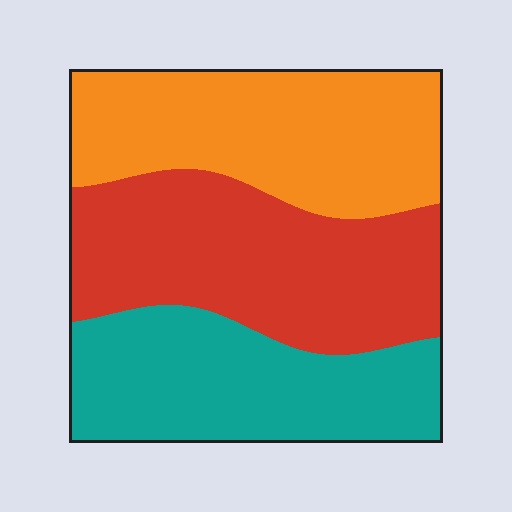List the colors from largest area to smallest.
From largest to smallest: red, orange, teal.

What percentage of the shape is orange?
Orange covers about 35% of the shape.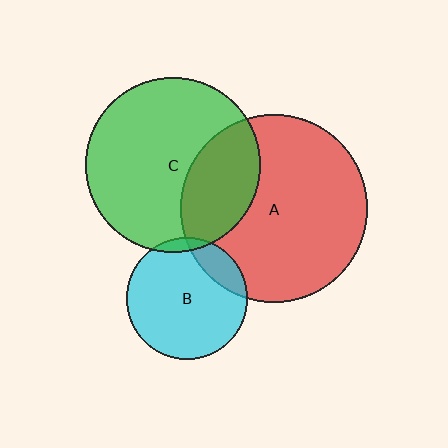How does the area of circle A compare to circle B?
Approximately 2.4 times.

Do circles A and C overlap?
Yes.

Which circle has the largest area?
Circle A (red).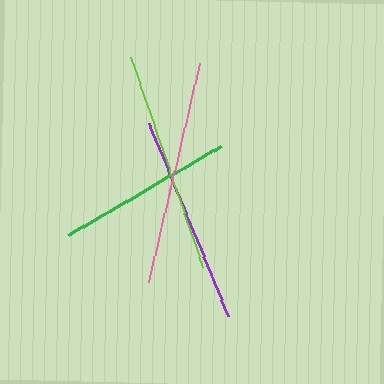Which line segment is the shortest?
The green line is the shortest at approximately 177 pixels.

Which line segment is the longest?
The pink line is the longest at approximately 225 pixels.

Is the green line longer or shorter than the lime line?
The lime line is longer than the green line.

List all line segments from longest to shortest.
From longest to shortest: pink, lime, purple, green.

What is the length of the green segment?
The green segment is approximately 177 pixels long.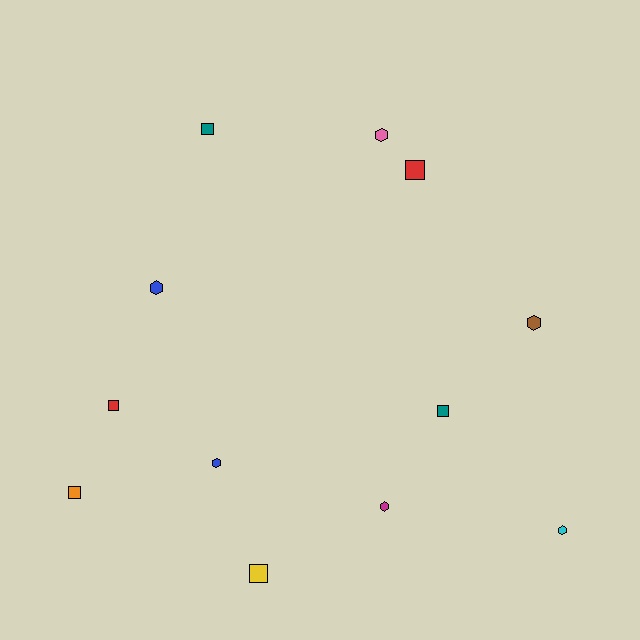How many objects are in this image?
There are 12 objects.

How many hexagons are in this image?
There are 6 hexagons.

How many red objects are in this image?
There are 2 red objects.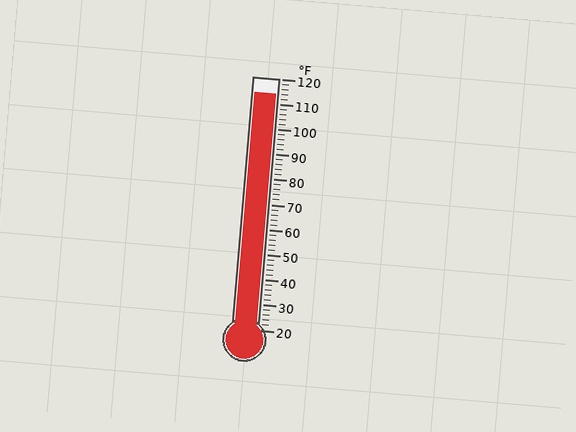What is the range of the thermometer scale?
The thermometer scale ranges from 20°F to 120°F.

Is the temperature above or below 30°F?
The temperature is above 30°F.